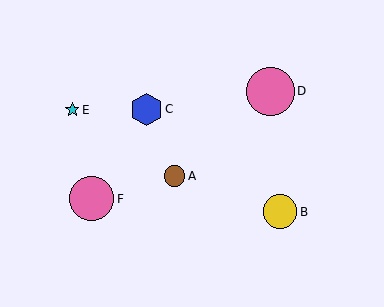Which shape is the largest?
The pink circle (labeled D) is the largest.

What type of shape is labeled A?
Shape A is a brown circle.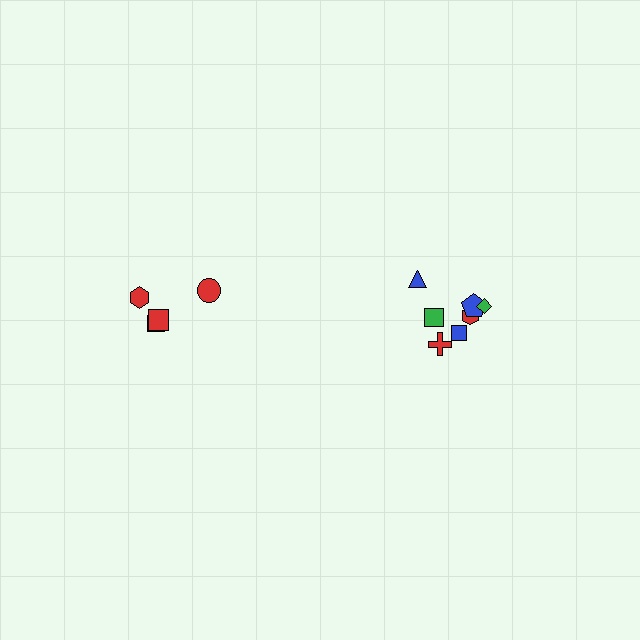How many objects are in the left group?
There are 4 objects.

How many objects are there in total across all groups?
There are 11 objects.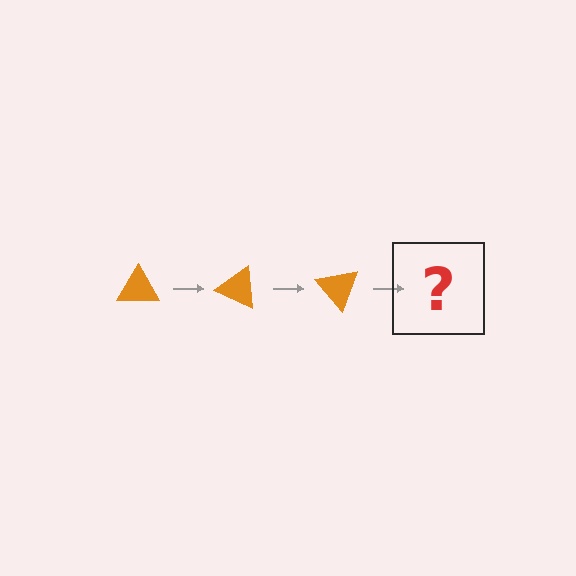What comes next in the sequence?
The next element should be an orange triangle rotated 75 degrees.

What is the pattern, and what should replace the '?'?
The pattern is that the triangle rotates 25 degrees each step. The '?' should be an orange triangle rotated 75 degrees.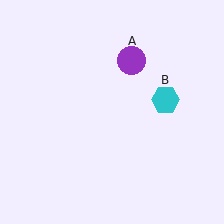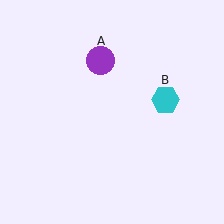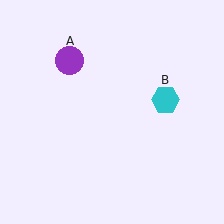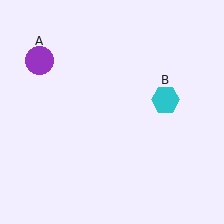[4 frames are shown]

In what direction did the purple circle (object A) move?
The purple circle (object A) moved left.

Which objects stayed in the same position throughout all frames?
Cyan hexagon (object B) remained stationary.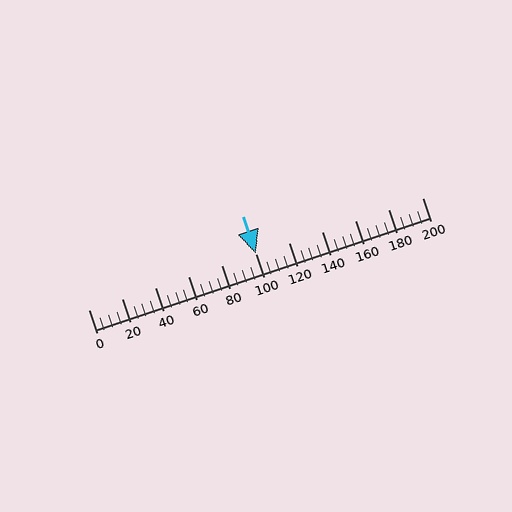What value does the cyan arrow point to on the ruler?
The cyan arrow points to approximately 100.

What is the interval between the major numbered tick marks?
The major tick marks are spaced 20 units apart.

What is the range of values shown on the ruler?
The ruler shows values from 0 to 200.